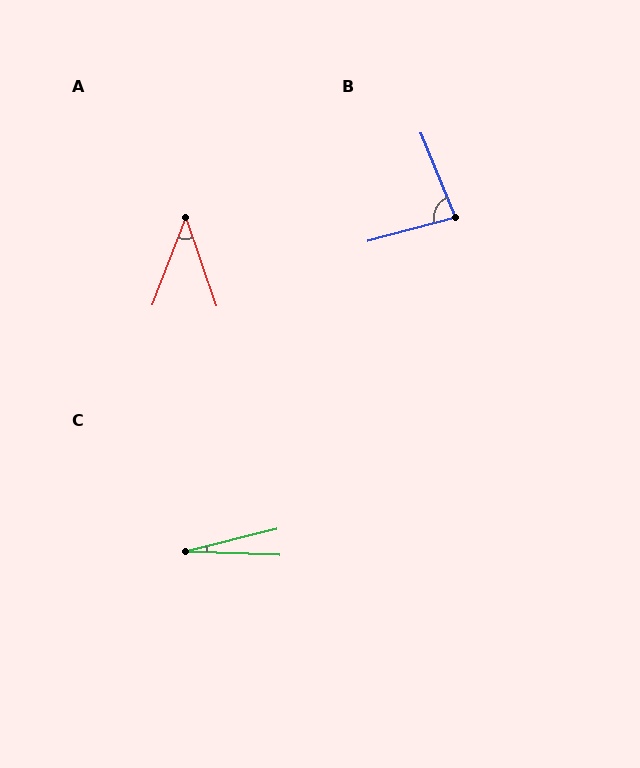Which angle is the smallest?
C, at approximately 16 degrees.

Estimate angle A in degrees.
Approximately 40 degrees.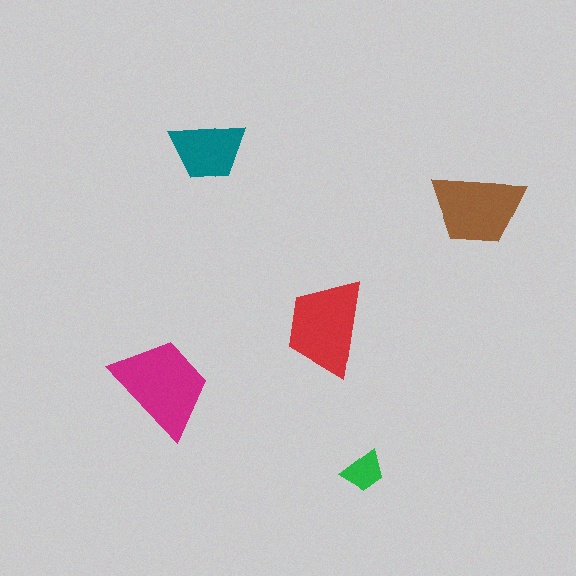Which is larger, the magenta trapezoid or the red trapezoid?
The magenta one.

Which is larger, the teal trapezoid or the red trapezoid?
The red one.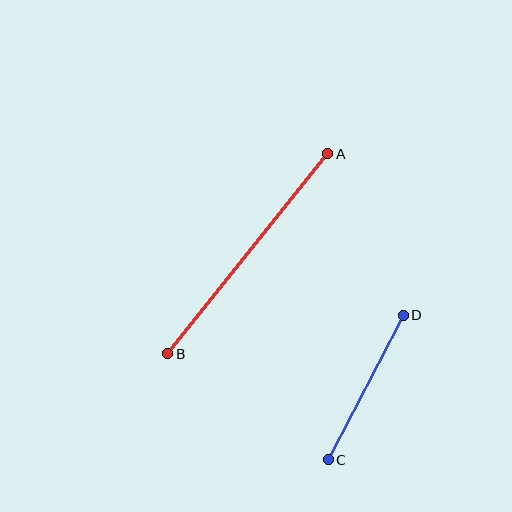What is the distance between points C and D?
The distance is approximately 163 pixels.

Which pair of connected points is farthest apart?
Points A and B are farthest apart.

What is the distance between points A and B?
The distance is approximately 256 pixels.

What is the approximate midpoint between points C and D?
The midpoint is at approximately (366, 388) pixels.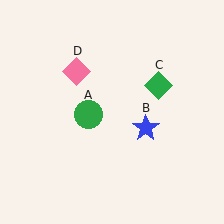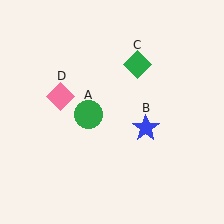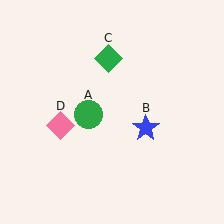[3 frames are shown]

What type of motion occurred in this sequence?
The green diamond (object C), pink diamond (object D) rotated counterclockwise around the center of the scene.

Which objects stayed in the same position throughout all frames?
Green circle (object A) and blue star (object B) remained stationary.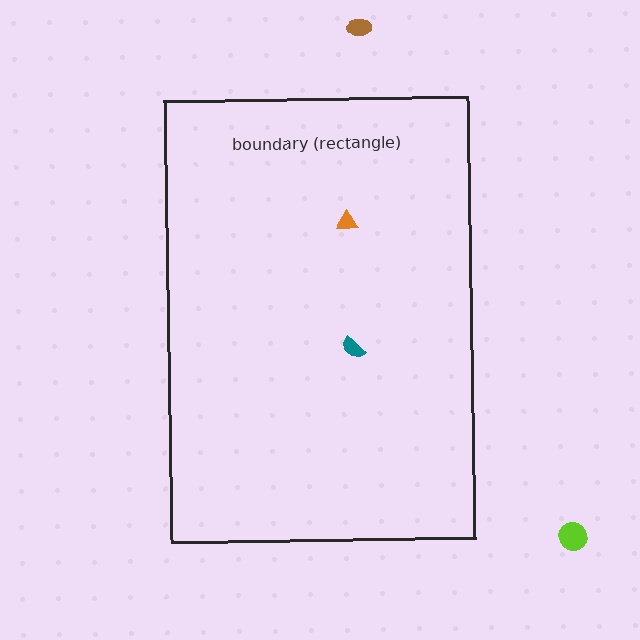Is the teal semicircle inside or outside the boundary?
Inside.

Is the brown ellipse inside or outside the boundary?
Outside.